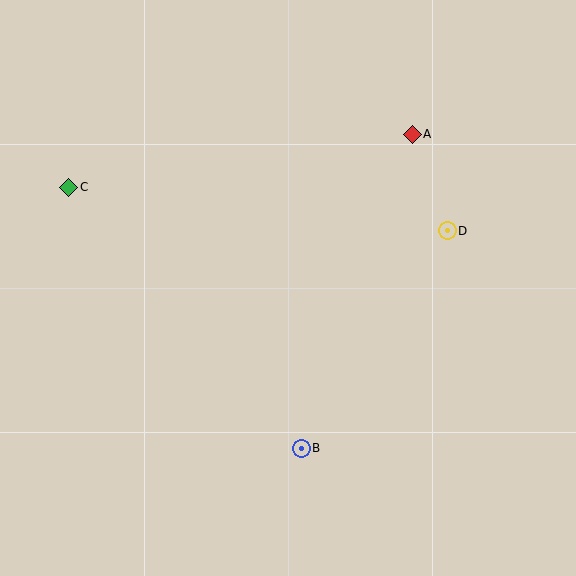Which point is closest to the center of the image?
Point B at (301, 448) is closest to the center.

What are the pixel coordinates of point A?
Point A is at (412, 134).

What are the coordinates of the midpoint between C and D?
The midpoint between C and D is at (258, 209).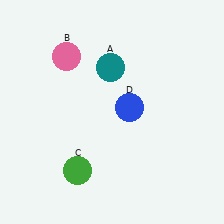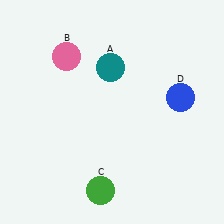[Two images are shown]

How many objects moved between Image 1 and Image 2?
2 objects moved between the two images.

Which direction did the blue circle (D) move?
The blue circle (D) moved right.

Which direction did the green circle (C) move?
The green circle (C) moved right.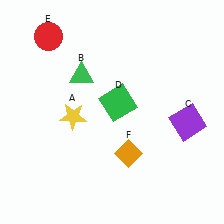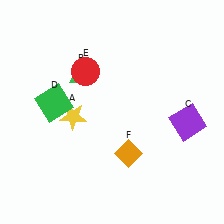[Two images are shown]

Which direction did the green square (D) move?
The green square (D) moved left.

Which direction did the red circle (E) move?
The red circle (E) moved right.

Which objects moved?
The objects that moved are: the green square (D), the red circle (E).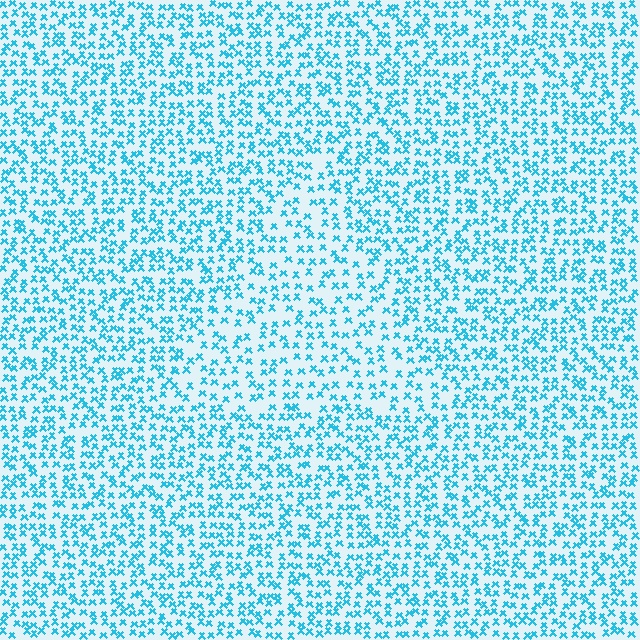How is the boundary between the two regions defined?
The boundary is defined by a change in element density (approximately 1.5x ratio). All elements are the same color, size, and shape.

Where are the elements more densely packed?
The elements are more densely packed outside the triangle boundary.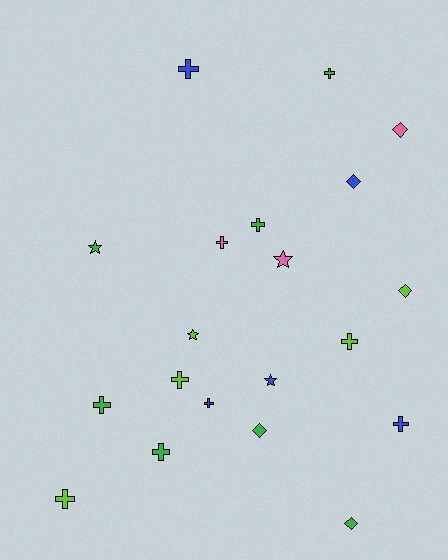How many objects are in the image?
There are 20 objects.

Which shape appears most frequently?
Cross, with 11 objects.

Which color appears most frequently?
Green, with 7 objects.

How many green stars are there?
There is 1 green star.